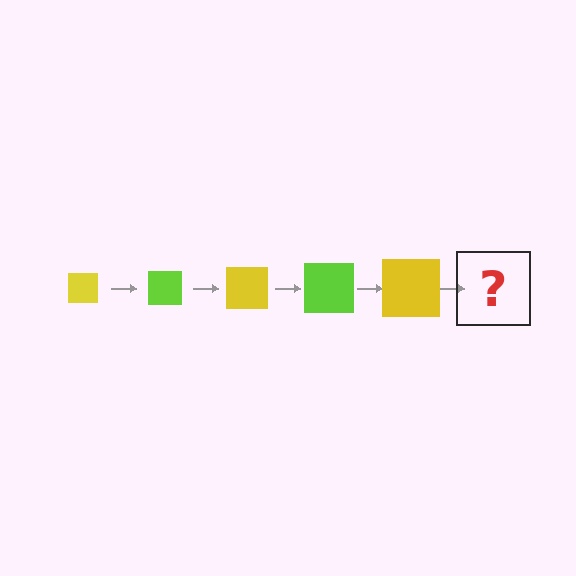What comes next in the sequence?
The next element should be a lime square, larger than the previous one.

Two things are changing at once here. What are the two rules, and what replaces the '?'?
The two rules are that the square grows larger each step and the color cycles through yellow and lime. The '?' should be a lime square, larger than the previous one.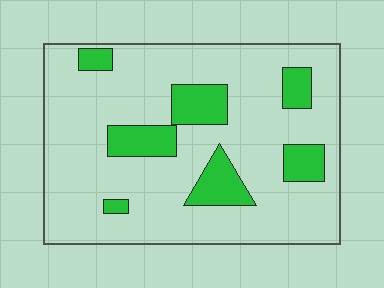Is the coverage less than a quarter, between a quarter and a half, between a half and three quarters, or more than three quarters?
Less than a quarter.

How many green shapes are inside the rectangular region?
7.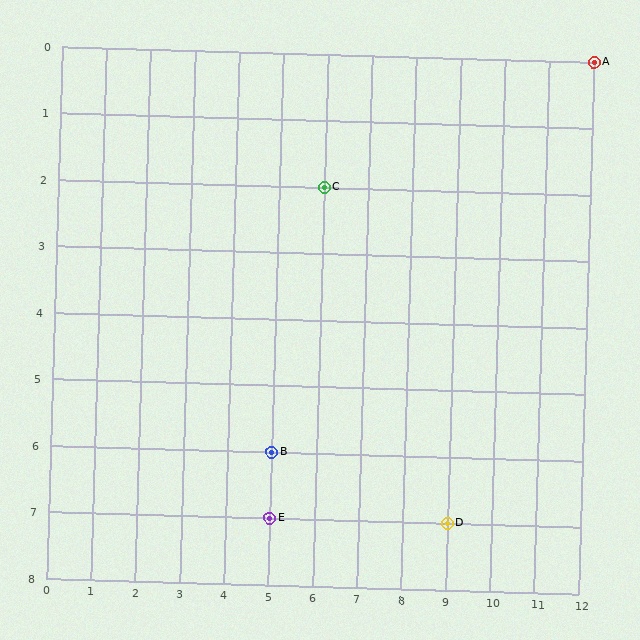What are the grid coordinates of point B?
Point B is at grid coordinates (5, 6).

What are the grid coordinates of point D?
Point D is at grid coordinates (9, 7).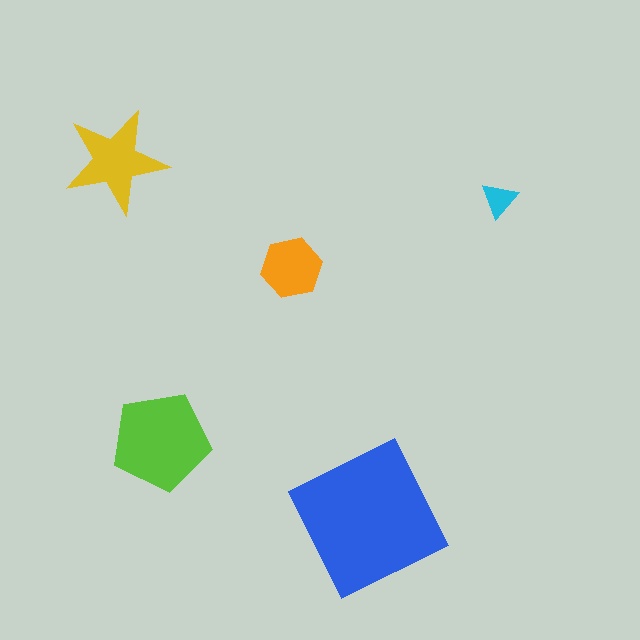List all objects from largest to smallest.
The blue square, the lime pentagon, the yellow star, the orange hexagon, the cyan triangle.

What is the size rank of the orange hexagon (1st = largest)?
4th.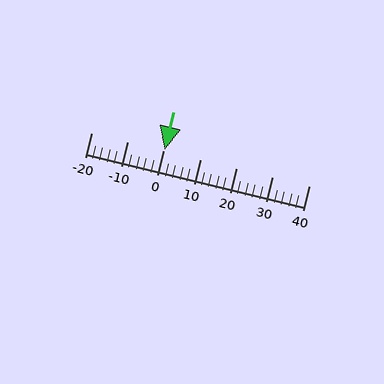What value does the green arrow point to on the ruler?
The green arrow points to approximately 0.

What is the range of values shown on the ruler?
The ruler shows values from -20 to 40.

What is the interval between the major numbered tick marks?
The major tick marks are spaced 10 units apart.